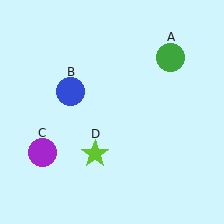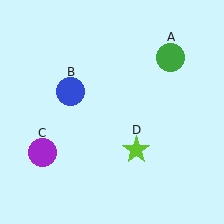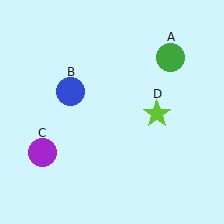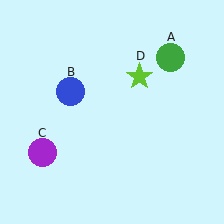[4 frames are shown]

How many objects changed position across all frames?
1 object changed position: lime star (object D).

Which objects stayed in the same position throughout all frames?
Green circle (object A) and blue circle (object B) and purple circle (object C) remained stationary.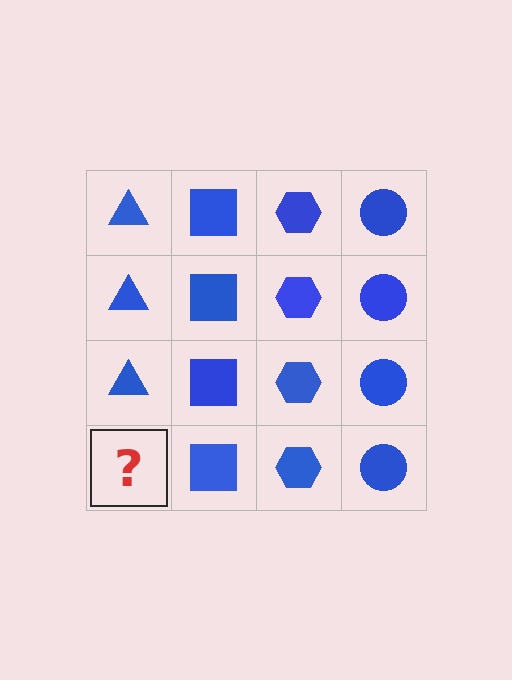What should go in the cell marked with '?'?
The missing cell should contain a blue triangle.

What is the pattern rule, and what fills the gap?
The rule is that each column has a consistent shape. The gap should be filled with a blue triangle.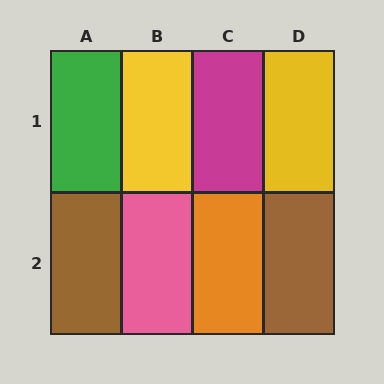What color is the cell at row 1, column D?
Yellow.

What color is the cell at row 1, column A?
Green.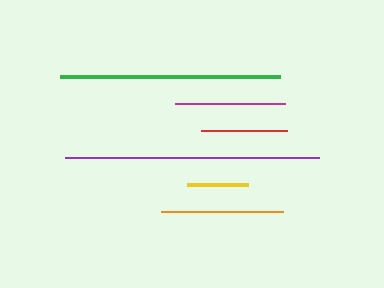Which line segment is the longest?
The purple line is the longest at approximately 254 pixels.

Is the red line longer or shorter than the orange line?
The orange line is longer than the red line.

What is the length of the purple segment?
The purple segment is approximately 254 pixels long.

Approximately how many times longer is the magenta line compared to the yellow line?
The magenta line is approximately 1.8 times the length of the yellow line.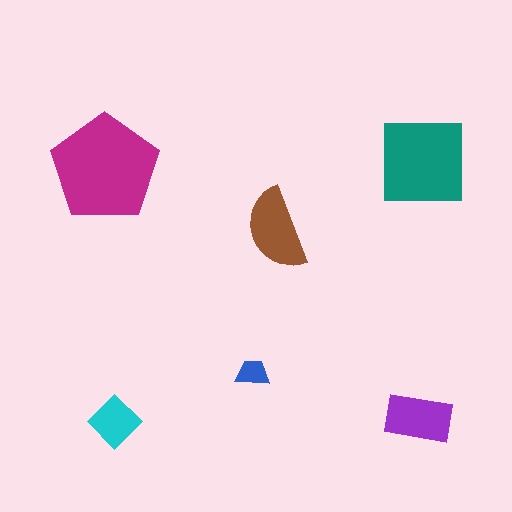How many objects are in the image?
There are 6 objects in the image.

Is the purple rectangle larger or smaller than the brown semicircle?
Smaller.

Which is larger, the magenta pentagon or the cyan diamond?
The magenta pentagon.